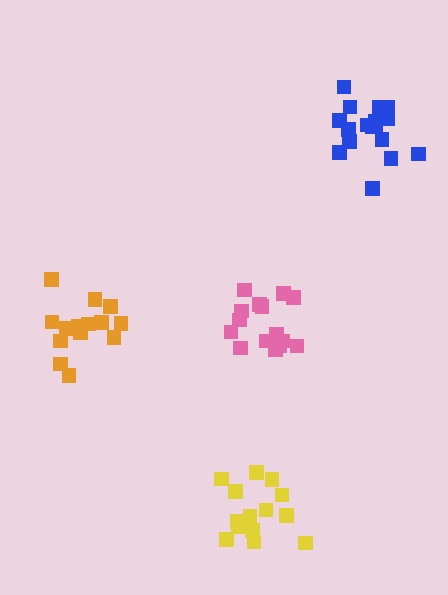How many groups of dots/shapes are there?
There are 4 groups.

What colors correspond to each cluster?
The clusters are colored: orange, pink, yellow, blue.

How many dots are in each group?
Group 1: 14 dots, Group 2: 15 dots, Group 3: 14 dots, Group 4: 18 dots (61 total).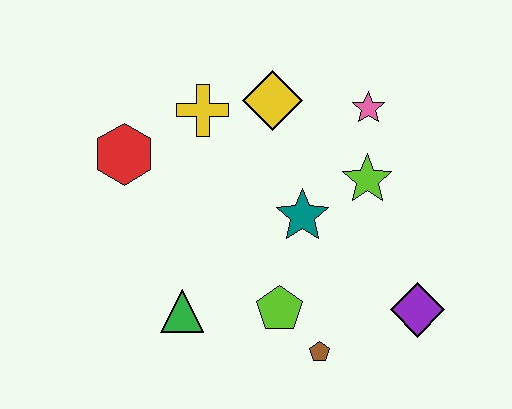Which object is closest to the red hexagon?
The yellow cross is closest to the red hexagon.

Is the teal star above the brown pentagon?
Yes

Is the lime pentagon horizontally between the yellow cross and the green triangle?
No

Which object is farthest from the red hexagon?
The purple diamond is farthest from the red hexagon.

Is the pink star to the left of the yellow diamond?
No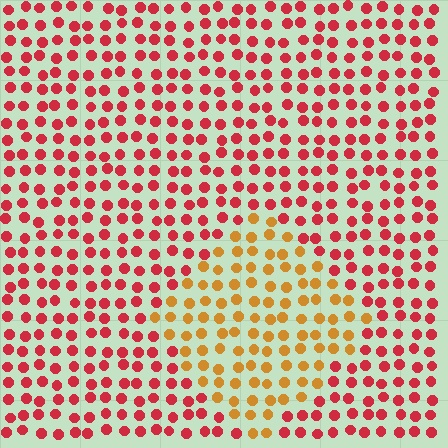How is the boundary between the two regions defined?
The boundary is defined purely by a slight shift in hue (about 43 degrees). Spacing, size, and orientation are identical on both sides.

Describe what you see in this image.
The image is filled with small red elements in a uniform arrangement. A diamond-shaped region is visible where the elements are tinted to a slightly different hue, forming a subtle color boundary.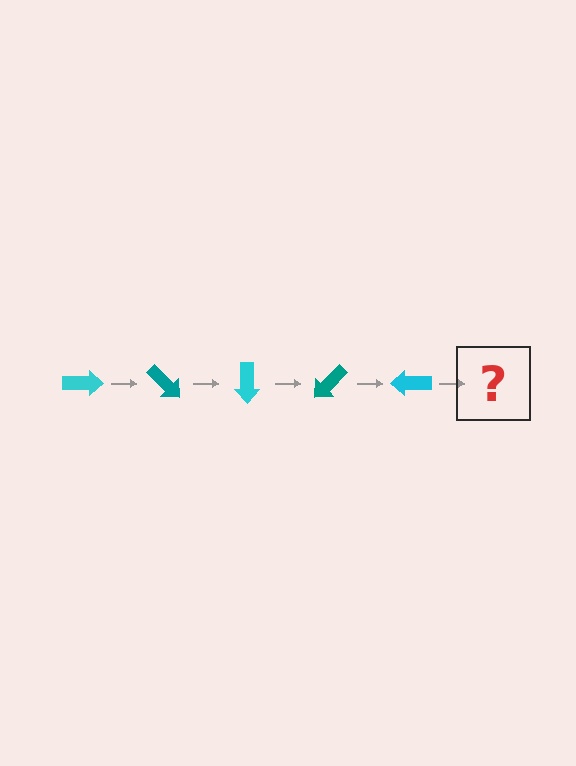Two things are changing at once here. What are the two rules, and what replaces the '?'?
The two rules are that it rotates 45 degrees each step and the color cycles through cyan and teal. The '?' should be a teal arrow, rotated 225 degrees from the start.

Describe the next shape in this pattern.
It should be a teal arrow, rotated 225 degrees from the start.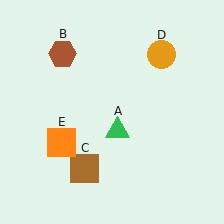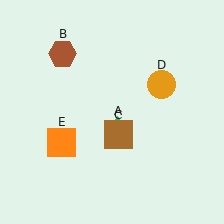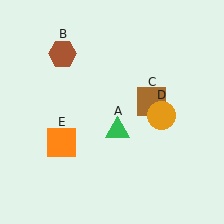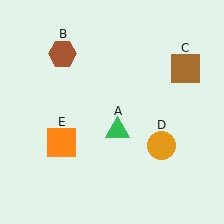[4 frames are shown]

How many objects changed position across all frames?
2 objects changed position: brown square (object C), orange circle (object D).